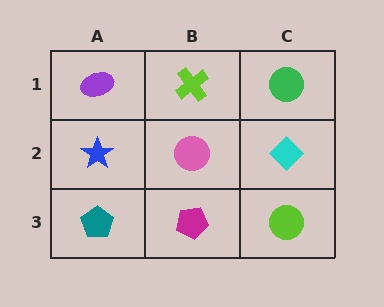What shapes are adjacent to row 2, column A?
A purple ellipse (row 1, column A), a teal pentagon (row 3, column A), a pink circle (row 2, column B).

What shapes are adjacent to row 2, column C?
A green circle (row 1, column C), a lime circle (row 3, column C), a pink circle (row 2, column B).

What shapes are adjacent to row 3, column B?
A pink circle (row 2, column B), a teal pentagon (row 3, column A), a lime circle (row 3, column C).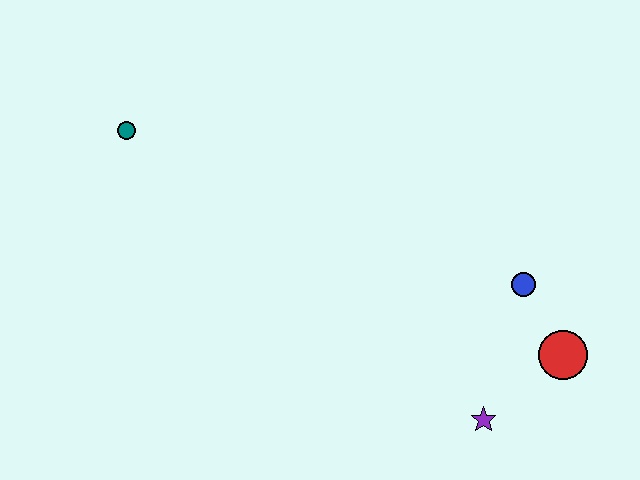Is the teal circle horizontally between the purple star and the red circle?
No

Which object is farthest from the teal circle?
The red circle is farthest from the teal circle.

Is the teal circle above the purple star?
Yes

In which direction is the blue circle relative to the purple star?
The blue circle is above the purple star.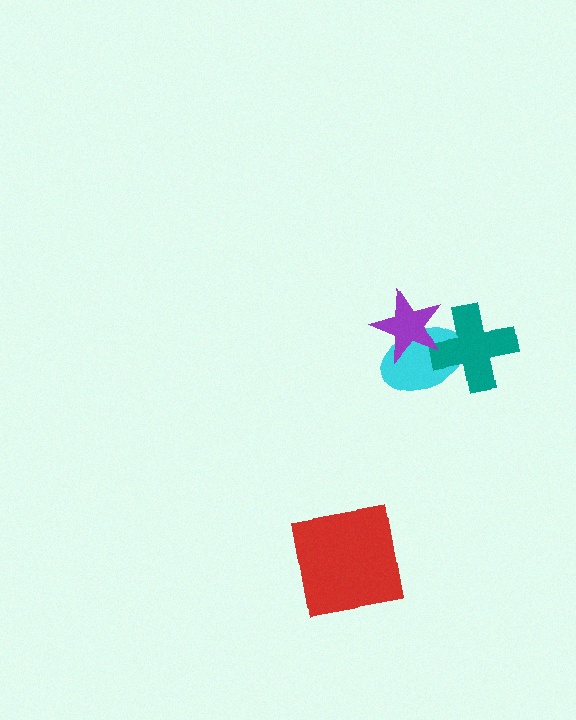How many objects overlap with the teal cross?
2 objects overlap with the teal cross.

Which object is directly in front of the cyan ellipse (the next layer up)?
The teal cross is directly in front of the cyan ellipse.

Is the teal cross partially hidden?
Yes, it is partially covered by another shape.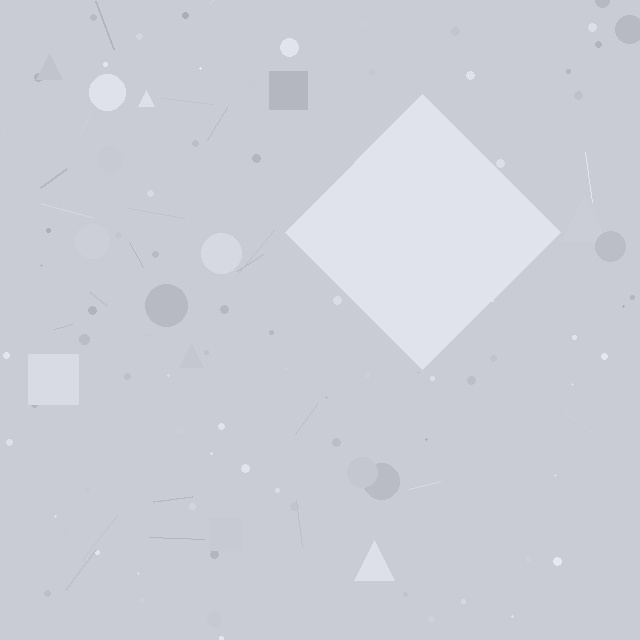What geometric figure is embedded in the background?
A diamond is embedded in the background.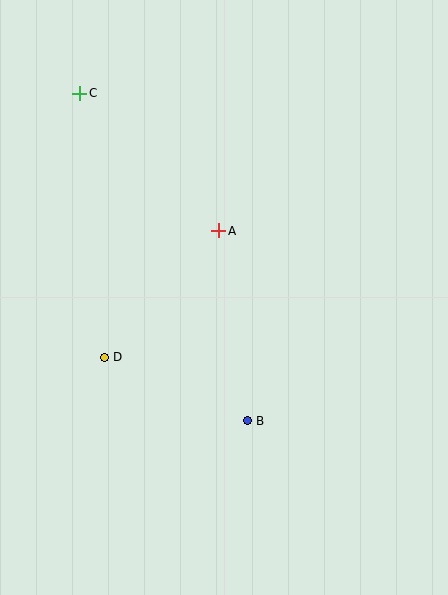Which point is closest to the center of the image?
Point A at (219, 231) is closest to the center.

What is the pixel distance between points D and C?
The distance between D and C is 265 pixels.